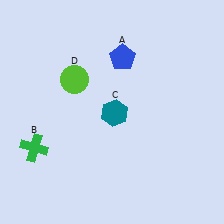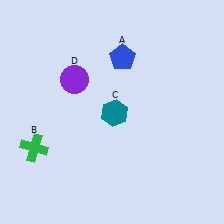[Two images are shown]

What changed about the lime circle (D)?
In Image 1, D is lime. In Image 2, it changed to purple.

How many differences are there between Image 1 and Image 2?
There is 1 difference between the two images.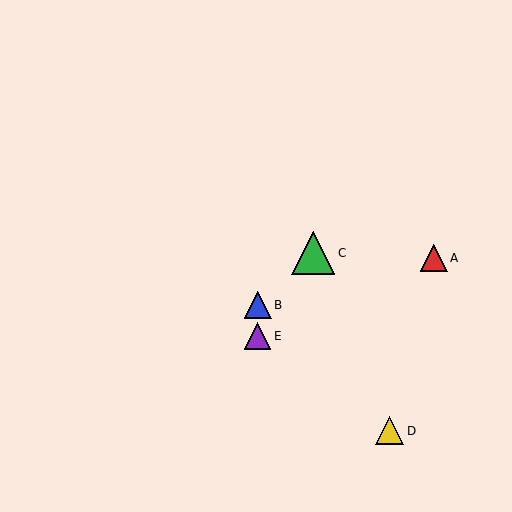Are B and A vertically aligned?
No, B is at x≈258 and A is at x≈434.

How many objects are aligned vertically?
2 objects (B, E) are aligned vertically.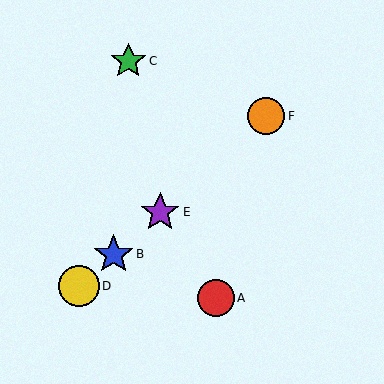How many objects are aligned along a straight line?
4 objects (B, D, E, F) are aligned along a straight line.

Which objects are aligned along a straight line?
Objects B, D, E, F are aligned along a straight line.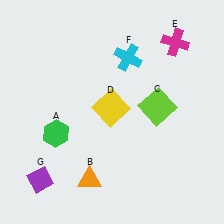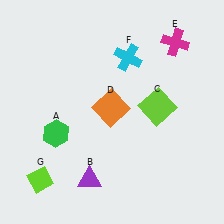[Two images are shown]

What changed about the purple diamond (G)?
In Image 1, G is purple. In Image 2, it changed to lime.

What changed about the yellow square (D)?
In Image 1, D is yellow. In Image 2, it changed to orange.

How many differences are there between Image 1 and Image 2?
There are 3 differences between the two images.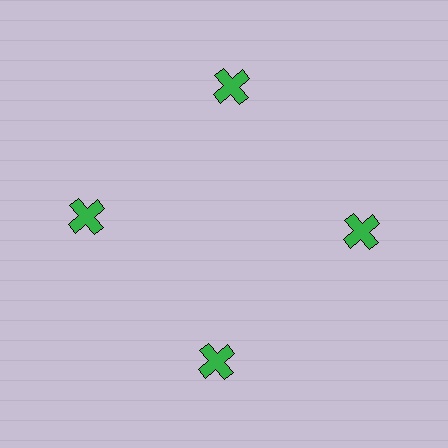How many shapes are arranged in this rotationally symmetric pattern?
There are 4 shapes, arranged in 4 groups of 1.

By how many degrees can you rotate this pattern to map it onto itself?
The pattern maps onto itself every 90 degrees of rotation.